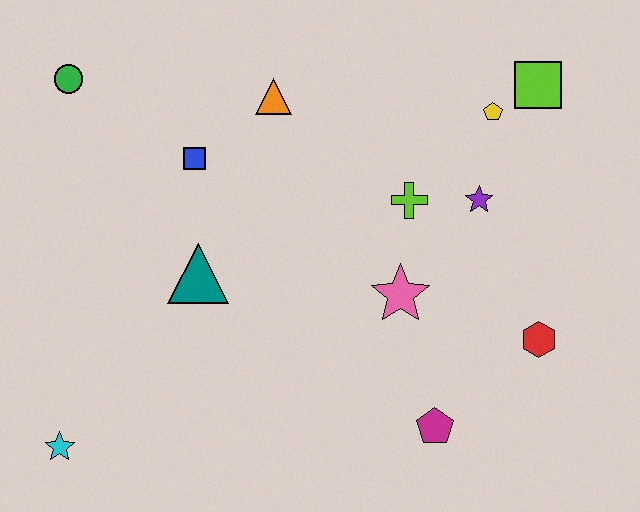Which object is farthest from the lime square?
The cyan star is farthest from the lime square.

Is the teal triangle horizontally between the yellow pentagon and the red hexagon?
No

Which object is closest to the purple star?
The lime cross is closest to the purple star.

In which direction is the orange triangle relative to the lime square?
The orange triangle is to the left of the lime square.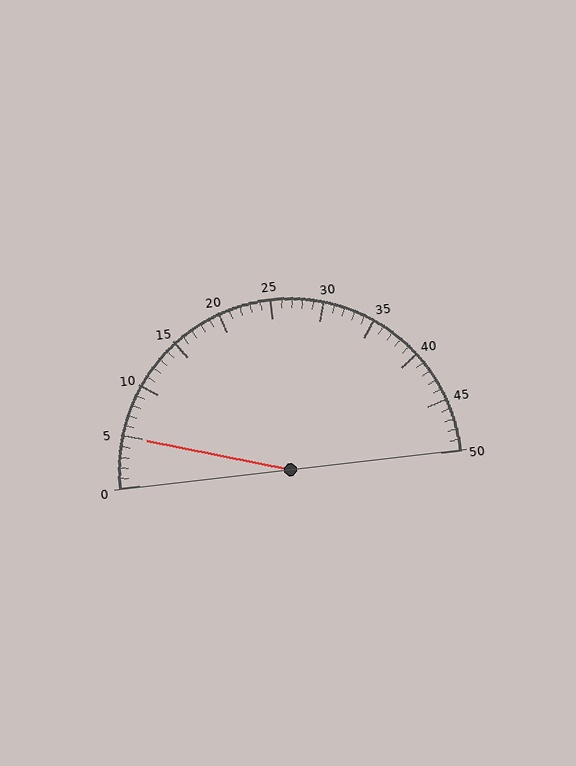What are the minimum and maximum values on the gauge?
The gauge ranges from 0 to 50.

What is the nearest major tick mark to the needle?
The nearest major tick mark is 5.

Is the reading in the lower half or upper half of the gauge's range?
The reading is in the lower half of the range (0 to 50).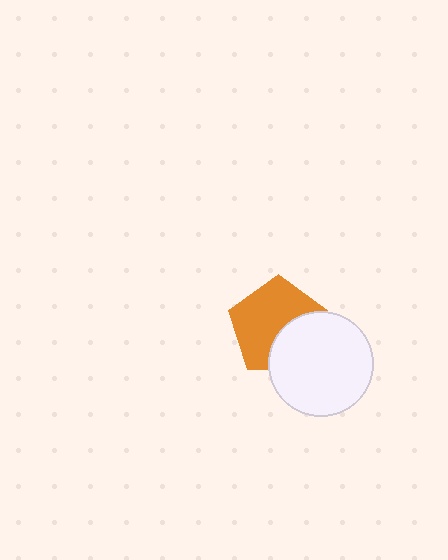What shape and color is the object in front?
The object in front is a white circle.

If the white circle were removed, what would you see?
You would see the complete orange pentagon.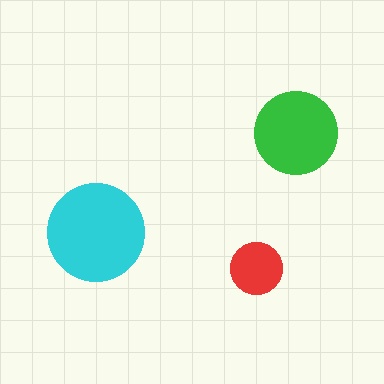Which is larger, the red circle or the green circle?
The green one.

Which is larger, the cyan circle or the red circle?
The cyan one.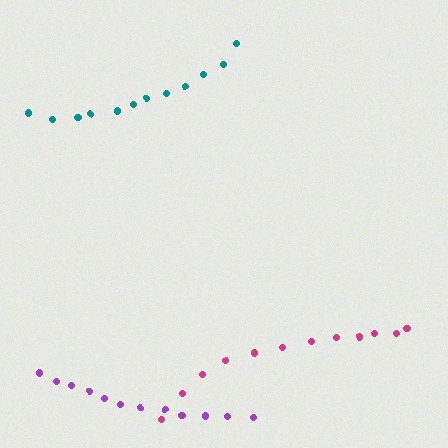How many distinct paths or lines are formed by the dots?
There are 3 distinct paths.